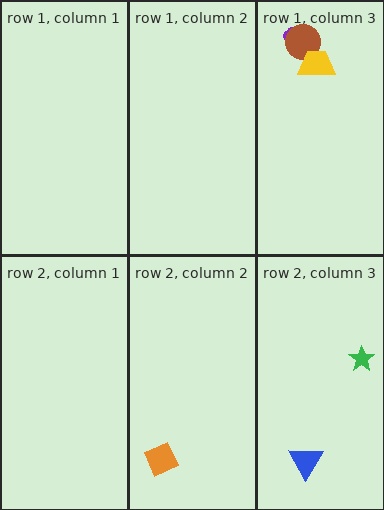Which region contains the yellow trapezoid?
The row 1, column 3 region.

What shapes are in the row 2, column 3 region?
The green star, the blue triangle.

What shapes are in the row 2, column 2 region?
The orange square.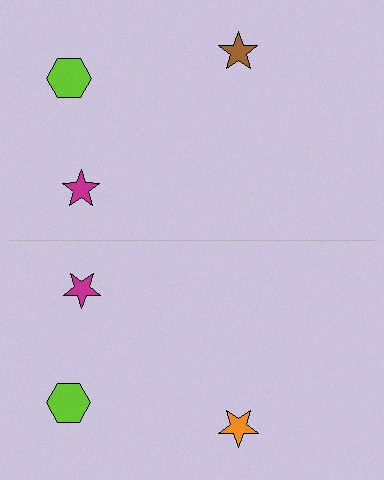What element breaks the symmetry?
The orange star on the bottom side breaks the symmetry — its mirror counterpart is brown.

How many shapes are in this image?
There are 6 shapes in this image.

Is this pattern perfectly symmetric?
No, the pattern is not perfectly symmetric. The orange star on the bottom side breaks the symmetry — its mirror counterpart is brown.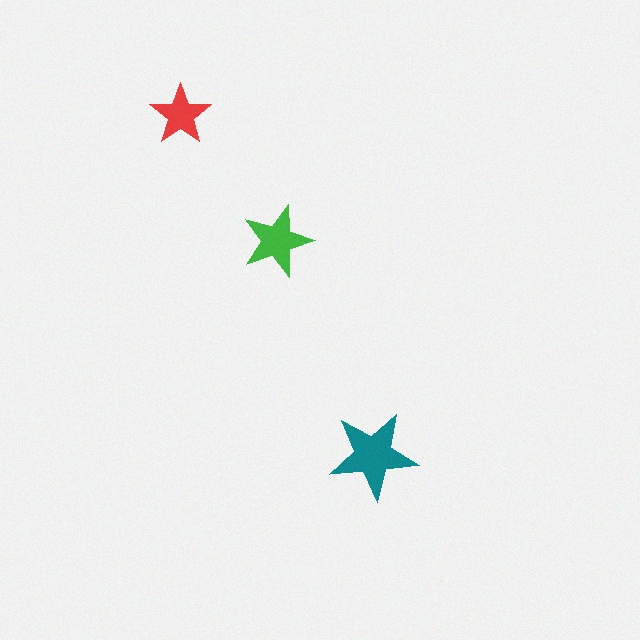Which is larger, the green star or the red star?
The green one.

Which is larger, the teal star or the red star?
The teal one.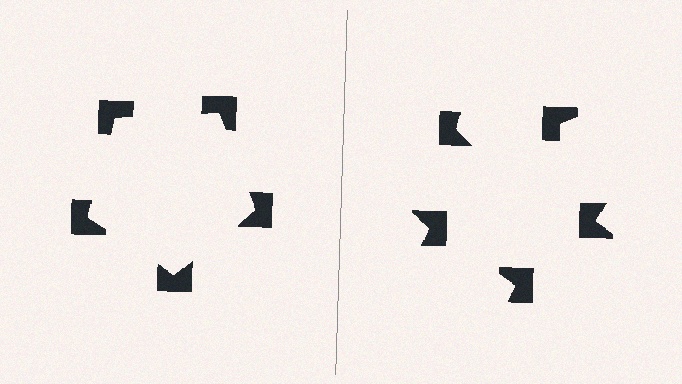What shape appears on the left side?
An illusory pentagon.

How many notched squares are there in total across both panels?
10 — 5 on each side.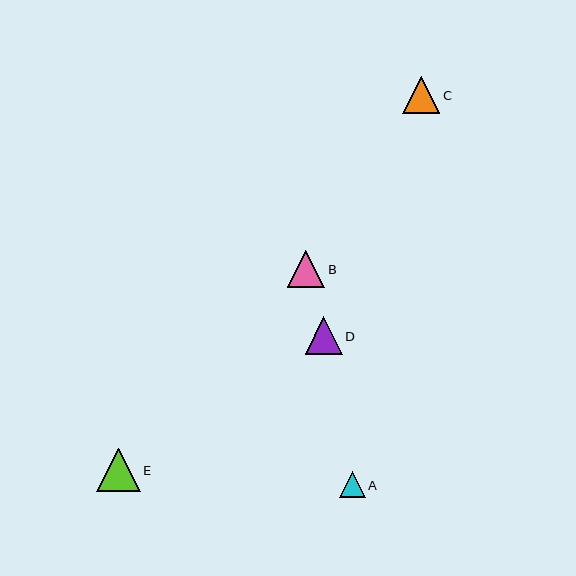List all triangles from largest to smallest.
From largest to smallest: E, B, D, C, A.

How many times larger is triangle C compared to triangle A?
Triangle C is approximately 1.4 times the size of triangle A.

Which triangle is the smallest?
Triangle A is the smallest with a size of approximately 26 pixels.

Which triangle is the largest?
Triangle E is the largest with a size of approximately 43 pixels.